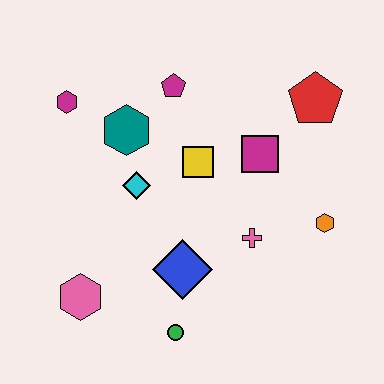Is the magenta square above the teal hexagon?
No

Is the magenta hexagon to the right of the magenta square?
No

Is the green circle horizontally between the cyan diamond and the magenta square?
Yes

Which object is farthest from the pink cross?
The magenta hexagon is farthest from the pink cross.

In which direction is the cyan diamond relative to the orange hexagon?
The cyan diamond is to the left of the orange hexagon.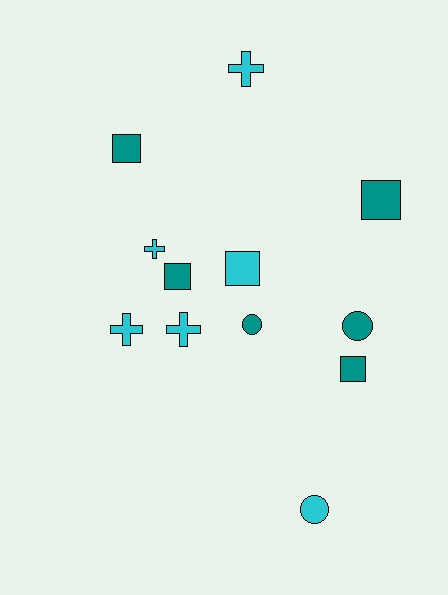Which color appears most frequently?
Cyan, with 6 objects.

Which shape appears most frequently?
Square, with 5 objects.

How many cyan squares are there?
There is 1 cyan square.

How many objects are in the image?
There are 12 objects.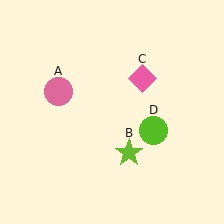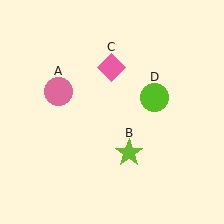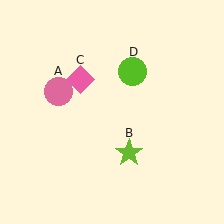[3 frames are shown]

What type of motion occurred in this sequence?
The pink diamond (object C), lime circle (object D) rotated counterclockwise around the center of the scene.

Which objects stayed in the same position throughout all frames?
Pink circle (object A) and lime star (object B) remained stationary.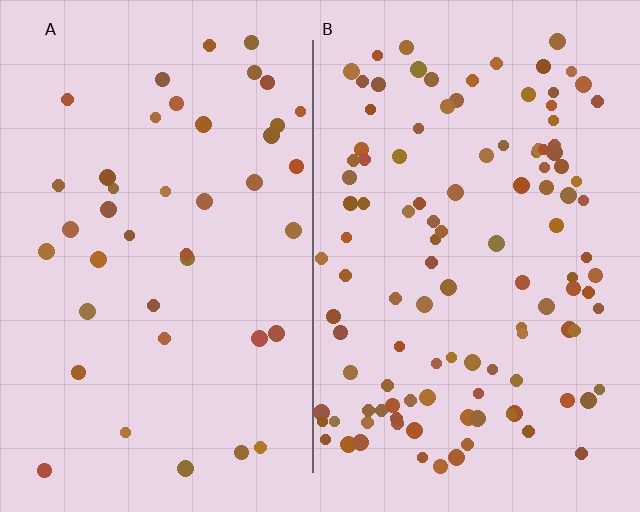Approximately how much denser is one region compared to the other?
Approximately 2.7× — region B over region A.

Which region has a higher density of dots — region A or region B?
B (the right).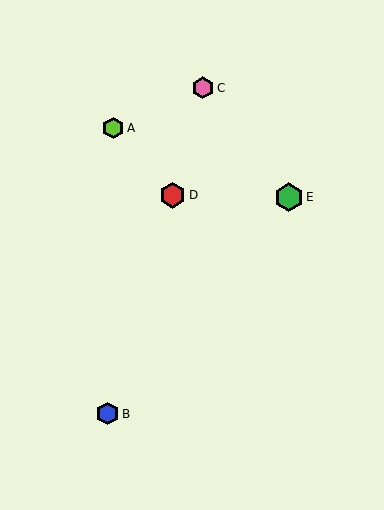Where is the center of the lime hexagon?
The center of the lime hexagon is at (113, 128).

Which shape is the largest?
The green hexagon (labeled E) is the largest.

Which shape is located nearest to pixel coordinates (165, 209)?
The red hexagon (labeled D) at (173, 195) is nearest to that location.